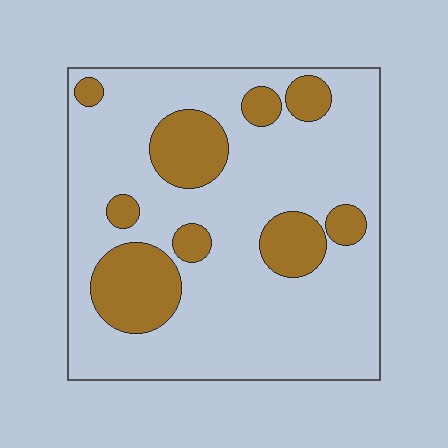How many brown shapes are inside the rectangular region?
9.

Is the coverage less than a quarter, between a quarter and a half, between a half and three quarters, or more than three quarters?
Less than a quarter.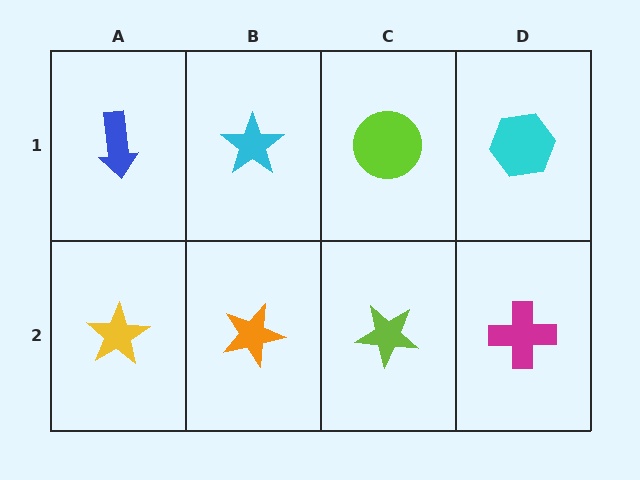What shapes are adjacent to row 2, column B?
A cyan star (row 1, column B), a yellow star (row 2, column A), a lime star (row 2, column C).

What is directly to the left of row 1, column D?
A lime circle.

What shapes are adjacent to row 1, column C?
A lime star (row 2, column C), a cyan star (row 1, column B), a cyan hexagon (row 1, column D).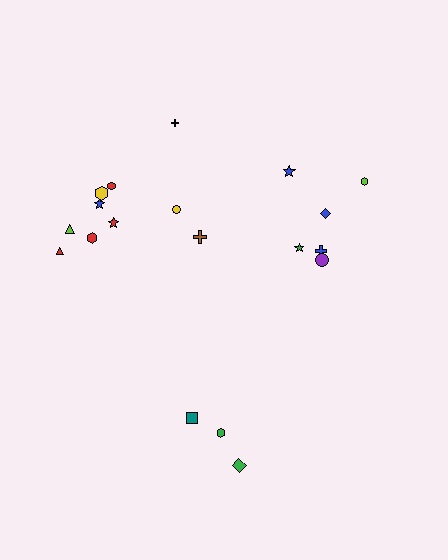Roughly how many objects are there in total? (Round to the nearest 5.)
Roughly 20 objects in total.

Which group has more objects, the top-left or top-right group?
The top-left group.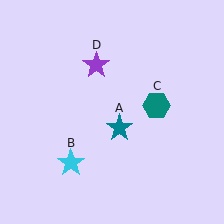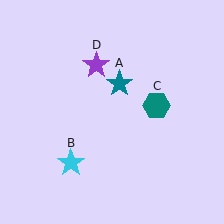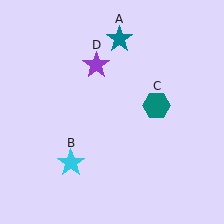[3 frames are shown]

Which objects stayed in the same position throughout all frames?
Cyan star (object B) and teal hexagon (object C) and purple star (object D) remained stationary.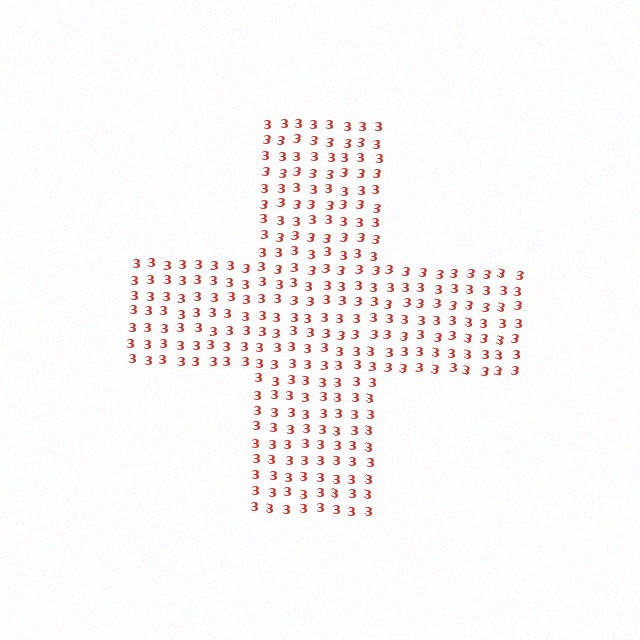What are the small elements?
The small elements are digit 3's.